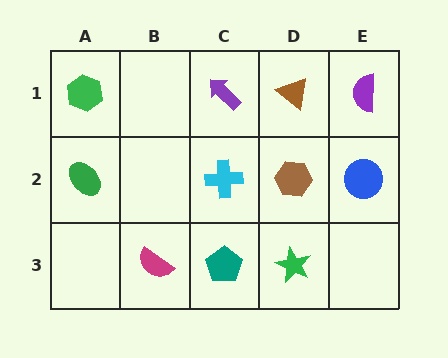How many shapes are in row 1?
4 shapes.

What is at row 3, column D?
A green star.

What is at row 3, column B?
A magenta semicircle.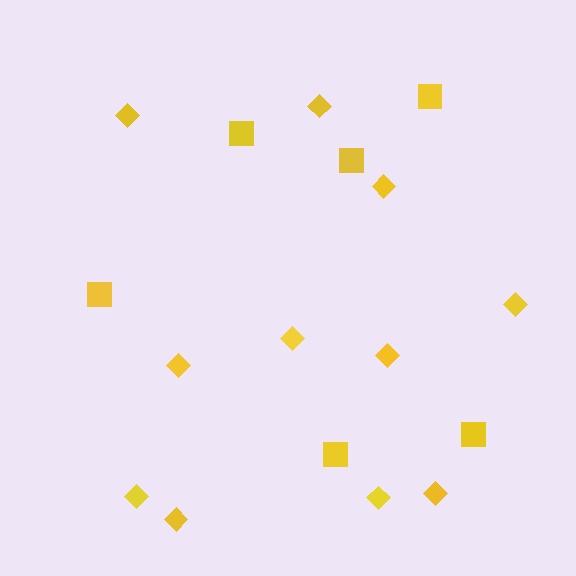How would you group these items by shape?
There are 2 groups: one group of squares (6) and one group of diamonds (11).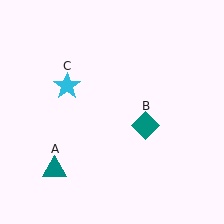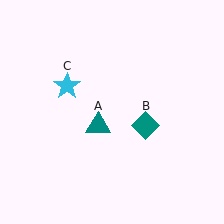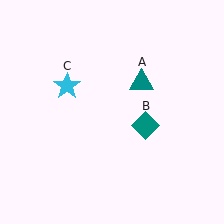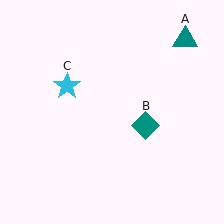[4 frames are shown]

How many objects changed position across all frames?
1 object changed position: teal triangle (object A).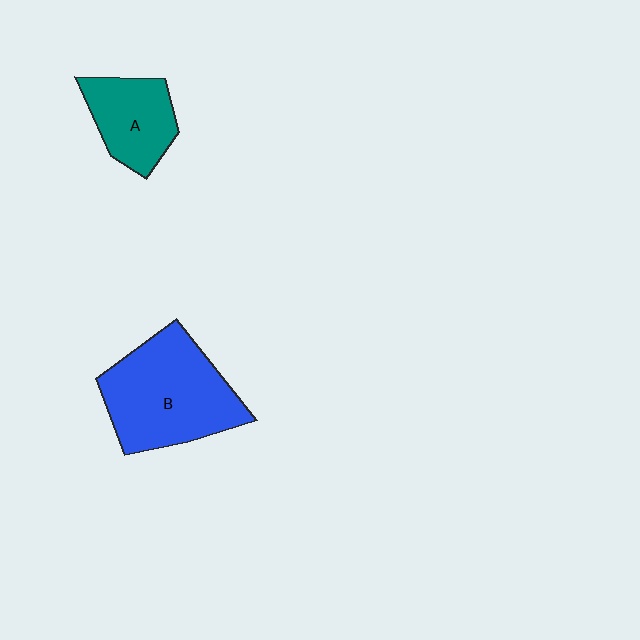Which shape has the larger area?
Shape B (blue).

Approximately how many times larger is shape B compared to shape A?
Approximately 1.8 times.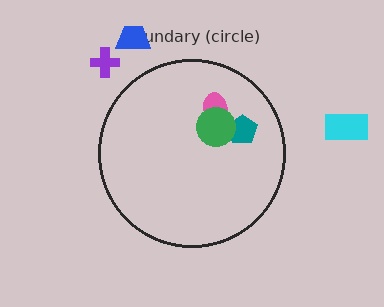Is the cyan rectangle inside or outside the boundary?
Outside.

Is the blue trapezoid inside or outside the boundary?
Outside.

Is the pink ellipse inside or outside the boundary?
Inside.